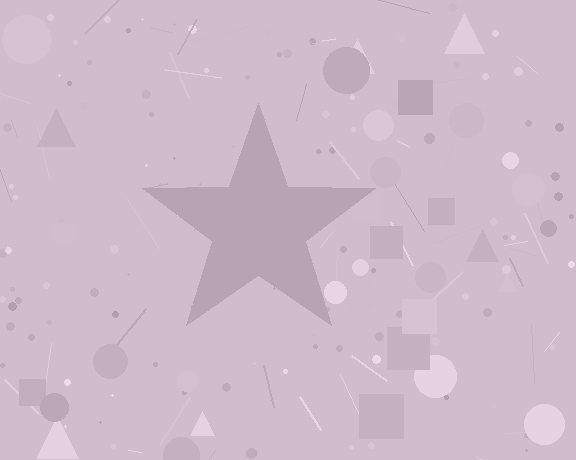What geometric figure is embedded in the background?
A star is embedded in the background.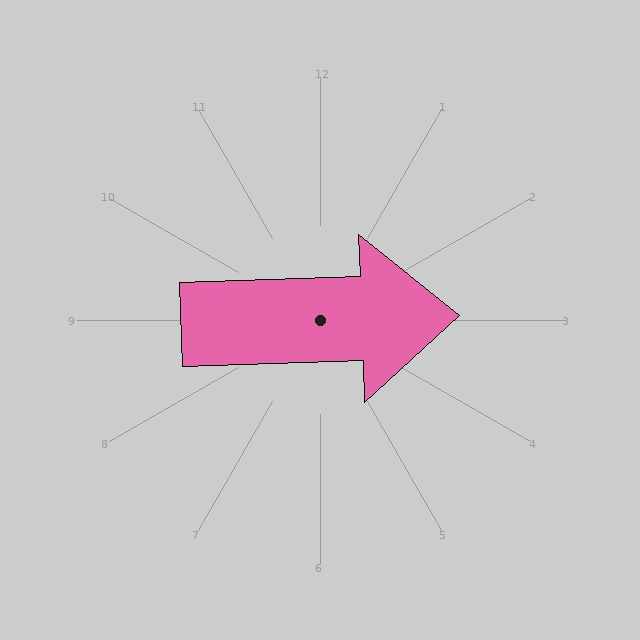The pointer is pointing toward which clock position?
Roughly 3 o'clock.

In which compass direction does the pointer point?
East.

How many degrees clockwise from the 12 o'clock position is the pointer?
Approximately 88 degrees.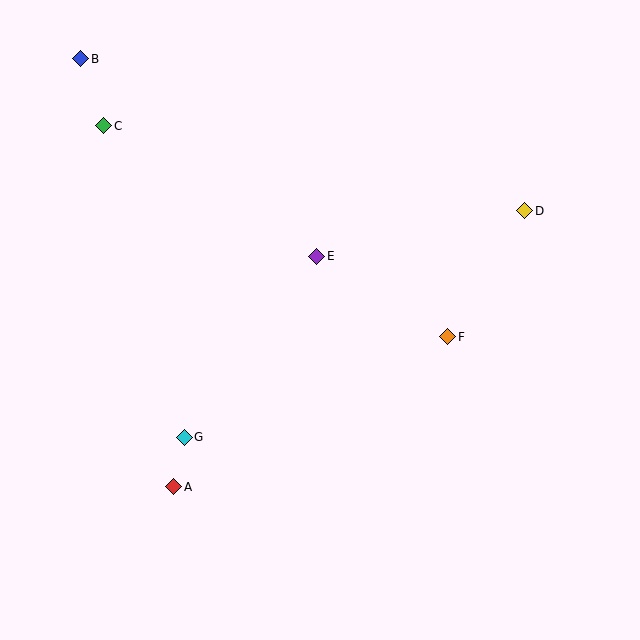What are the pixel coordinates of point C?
Point C is at (104, 126).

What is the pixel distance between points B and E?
The distance between B and E is 308 pixels.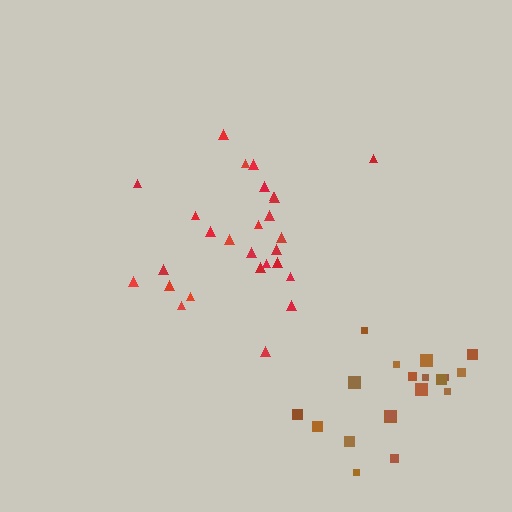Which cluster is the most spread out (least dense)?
Red.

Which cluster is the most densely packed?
Brown.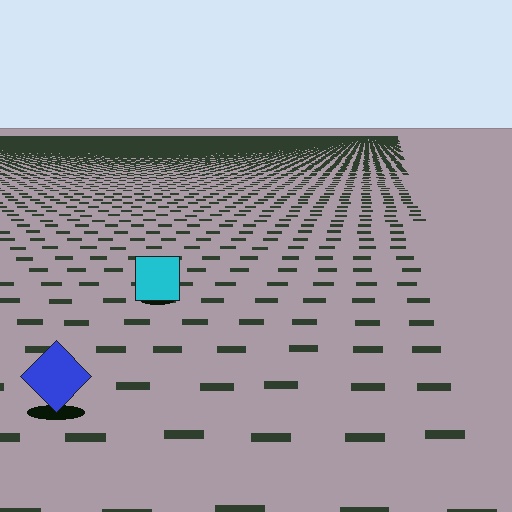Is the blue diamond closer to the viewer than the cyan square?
Yes. The blue diamond is closer — you can tell from the texture gradient: the ground texture is coarser near it.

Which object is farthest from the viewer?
The cyan square is farthest from the viewer. It appears smaller and the ground texture around it is denser.